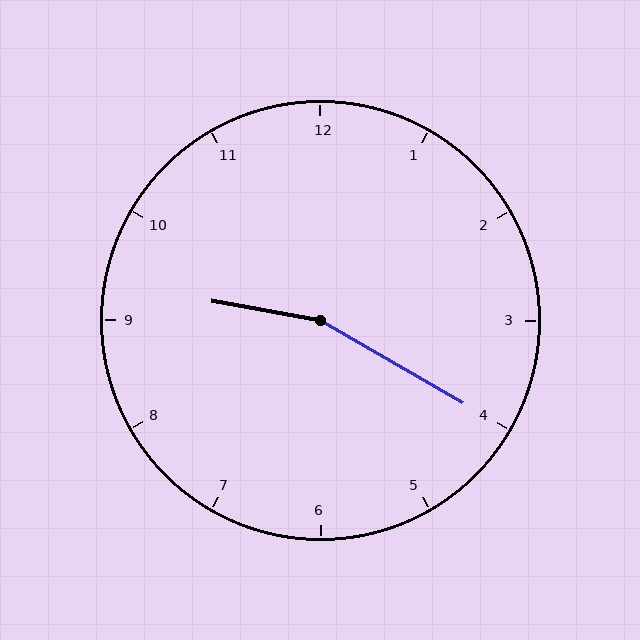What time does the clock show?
9:20.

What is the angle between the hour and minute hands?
Approximately 160 degrees.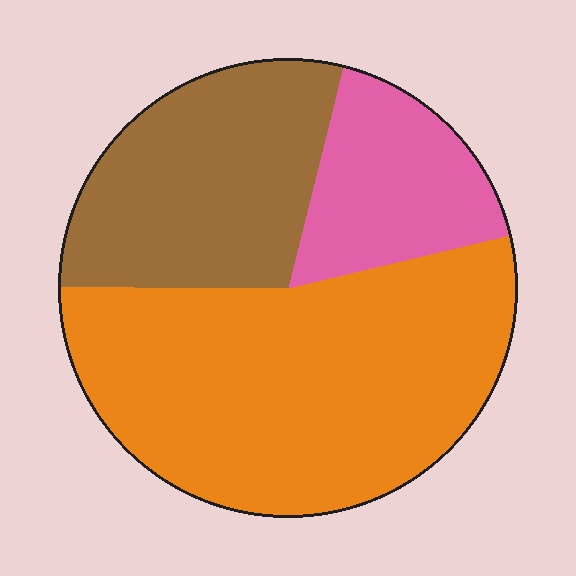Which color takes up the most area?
Orange, at roughly 55%.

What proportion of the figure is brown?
Brown covers roughly 30% of the figure.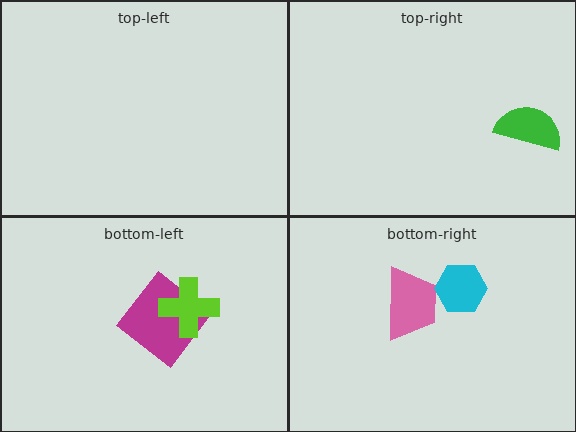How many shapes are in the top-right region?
1.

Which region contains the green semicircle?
The top-right region.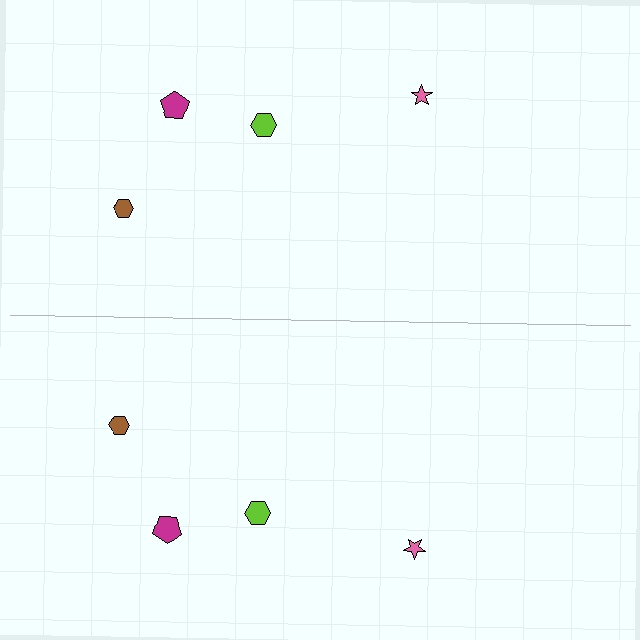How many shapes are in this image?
There are 8 shapes in this image.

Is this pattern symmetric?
Yes, this pattern has bilateral (reflection) symmetry.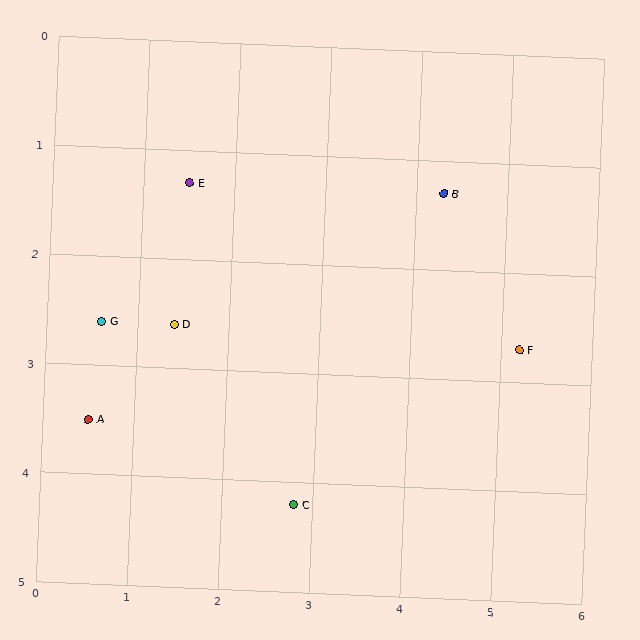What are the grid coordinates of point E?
Point E is at approximately (1.5, 1.3).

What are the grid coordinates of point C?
Point C is at approximately (2.8, 4.2).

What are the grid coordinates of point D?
Point D is at approximately (1.4, 2.6).